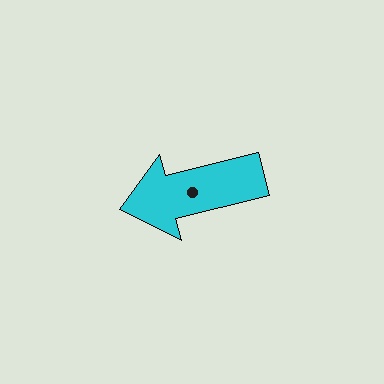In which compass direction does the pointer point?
West.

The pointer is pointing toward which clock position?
Roughly 9 o'clock.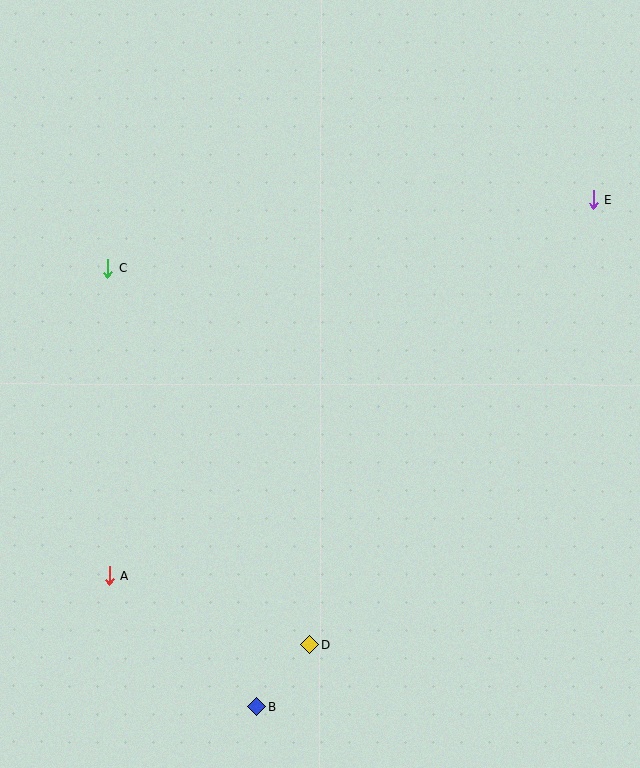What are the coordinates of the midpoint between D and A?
The midpoint between D and A is at (209, 610).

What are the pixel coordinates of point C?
Point C is at (108, 268).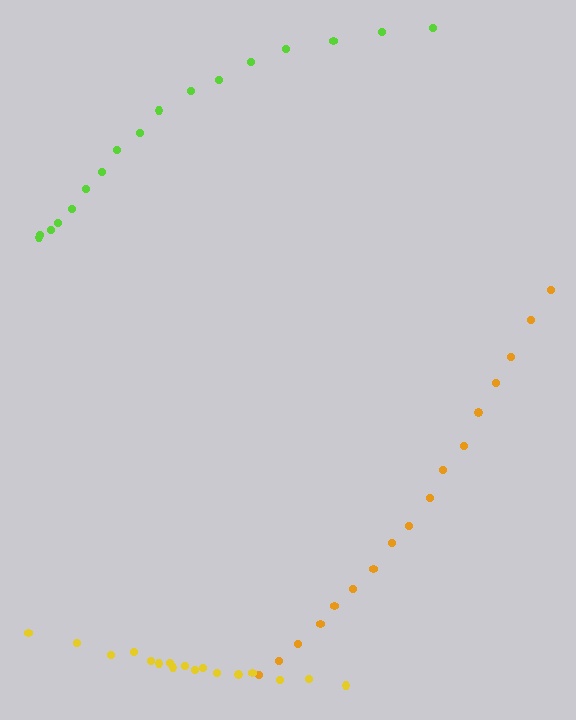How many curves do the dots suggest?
There are 3 distinct paths.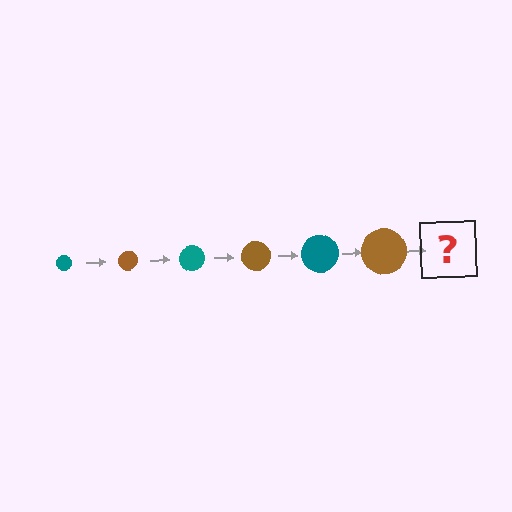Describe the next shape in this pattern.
It should be a teal circle, larger than the previous one.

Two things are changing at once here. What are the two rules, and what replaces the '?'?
The two rules are that the circle grows larger each step and the color cycles through teal and brown. The '?' should be a teal circle, larger than the previous one.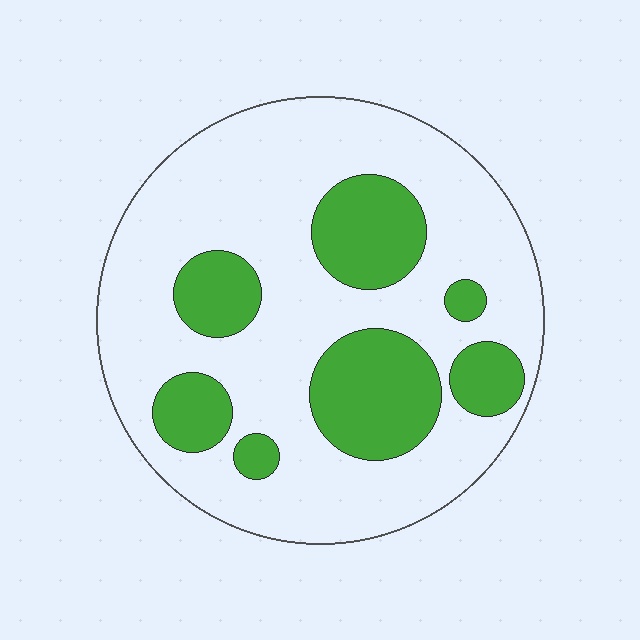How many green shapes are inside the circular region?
7.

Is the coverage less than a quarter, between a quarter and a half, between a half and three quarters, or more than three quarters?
Between a quarter and a half.